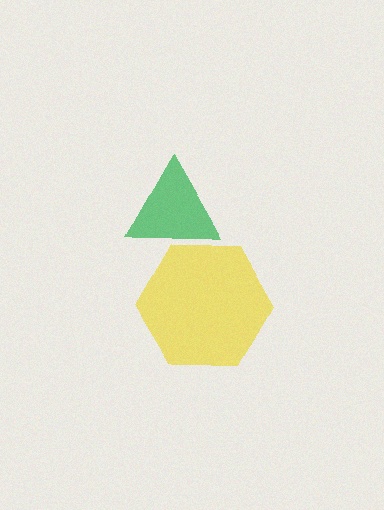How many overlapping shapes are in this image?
There are 2 overlapping shapes in the image.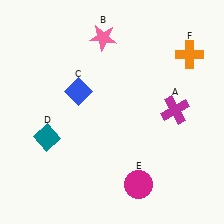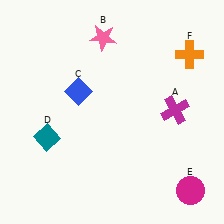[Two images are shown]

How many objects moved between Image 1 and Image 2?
1 object moved between the two images.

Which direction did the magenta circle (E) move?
The magenta circle (E) moved right.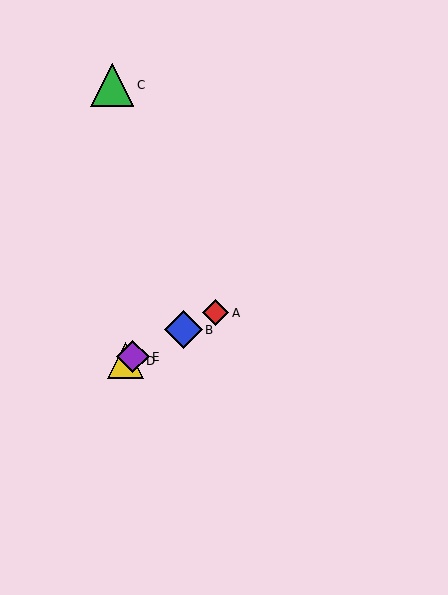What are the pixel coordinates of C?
Object C is at (112, 85).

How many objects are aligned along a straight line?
4 objects (A, B, D, E) are aligned along a straight line.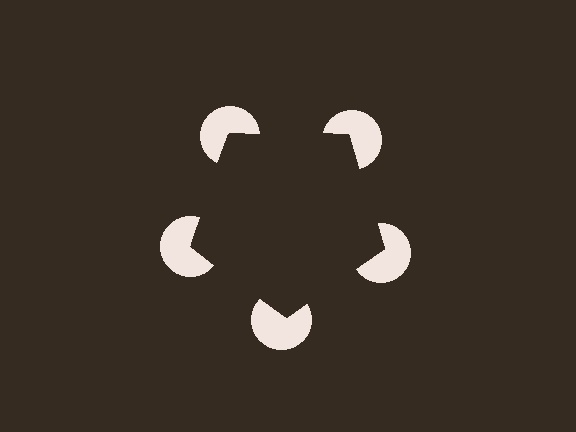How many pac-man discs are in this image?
There are 5 — one at each vertex of the illusory pentagon.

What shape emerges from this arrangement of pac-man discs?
An illusory pentagon — its edges are inferred from the aligned wedge cuts in the pac-man discs, not physically drawn.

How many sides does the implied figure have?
5 sides.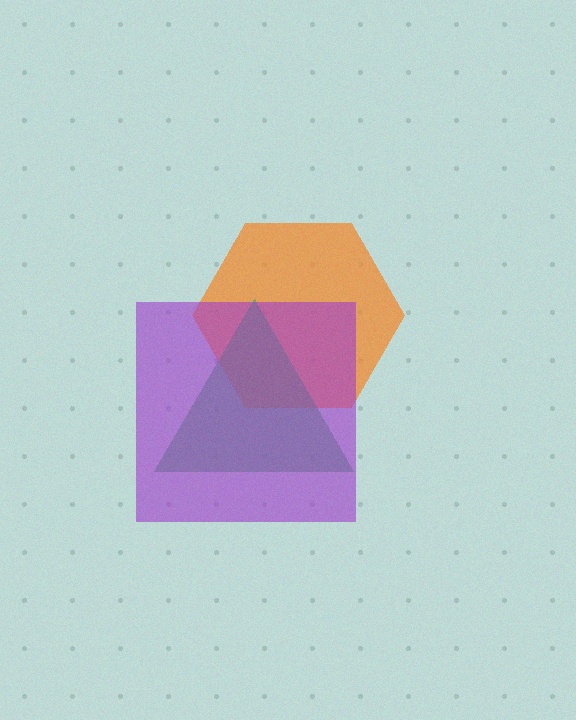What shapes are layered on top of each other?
The layered shapes are: an orange hexagon, a green triangle, a purple square.